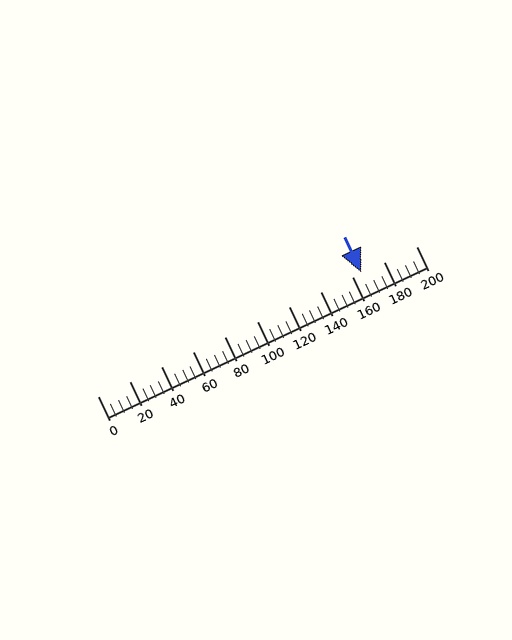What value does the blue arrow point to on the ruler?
The blue arrow points to approximately 166.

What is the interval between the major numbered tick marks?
The major tick marks are spaced 20 units apart.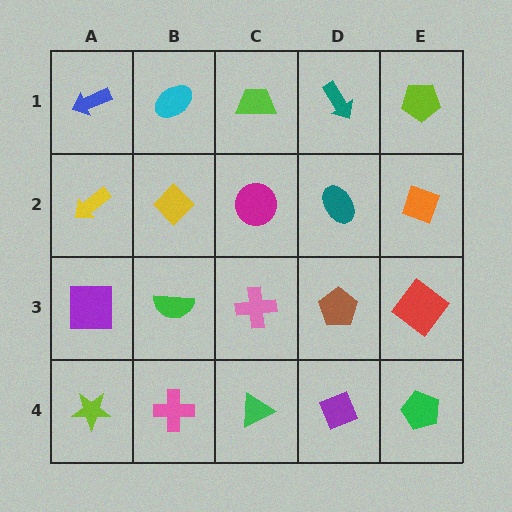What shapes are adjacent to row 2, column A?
A blue arrow (row 1, column A), a purple square (row 3, column A), a yellow diamond (row 2, column B).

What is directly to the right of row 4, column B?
A green triangle.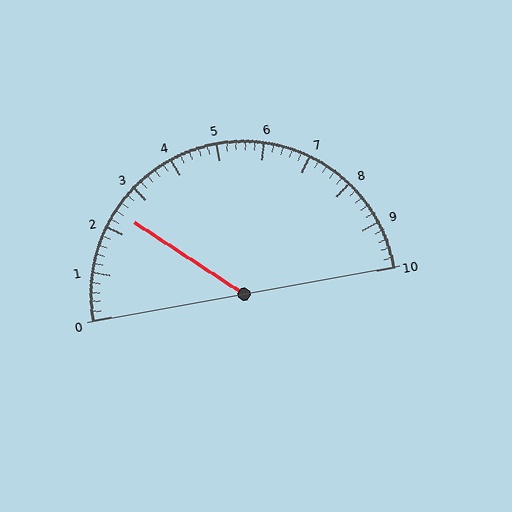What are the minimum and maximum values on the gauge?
The gauge ranges from 0 to 10.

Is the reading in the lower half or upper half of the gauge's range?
The reading is in the lower half of the range (0 to 10).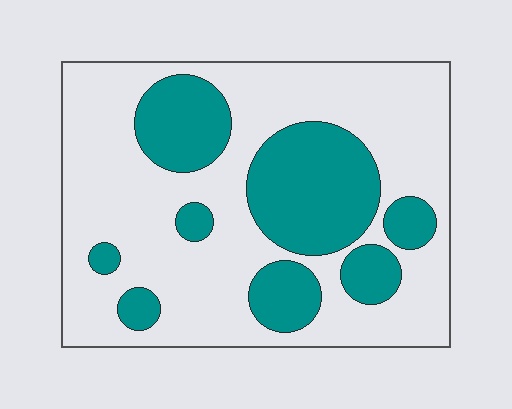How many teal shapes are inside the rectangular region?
8.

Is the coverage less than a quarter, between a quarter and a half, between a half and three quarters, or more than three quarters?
Between a quarter and a half.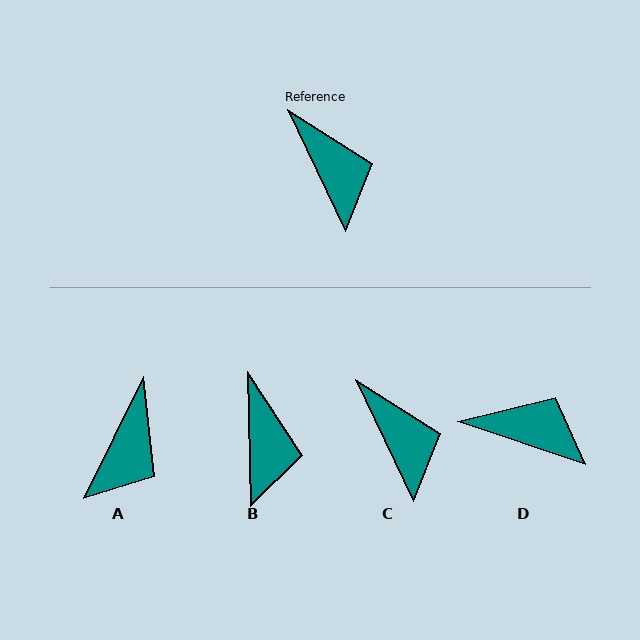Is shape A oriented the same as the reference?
No, it is off by about 52 degrees.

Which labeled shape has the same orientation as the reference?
C.